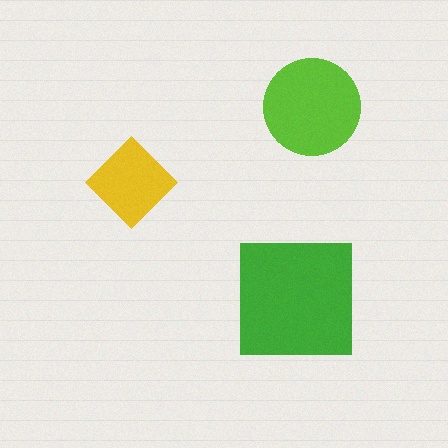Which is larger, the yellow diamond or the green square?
The green square.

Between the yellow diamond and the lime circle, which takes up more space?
The lime circle.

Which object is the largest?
The green square.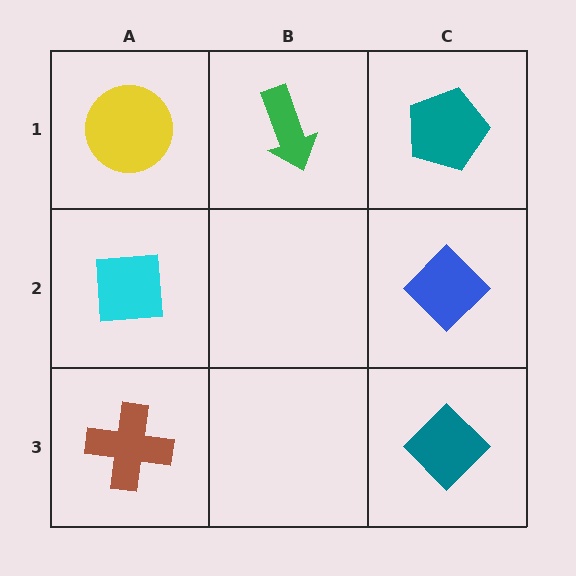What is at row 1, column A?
A yellow circle.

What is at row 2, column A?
A cyan square.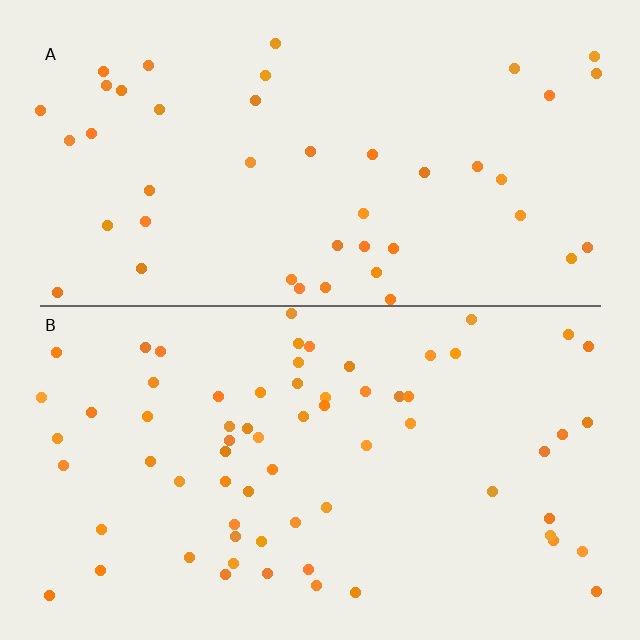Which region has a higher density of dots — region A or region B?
B (the bottom).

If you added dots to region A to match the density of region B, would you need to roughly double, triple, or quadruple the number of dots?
Approximately double.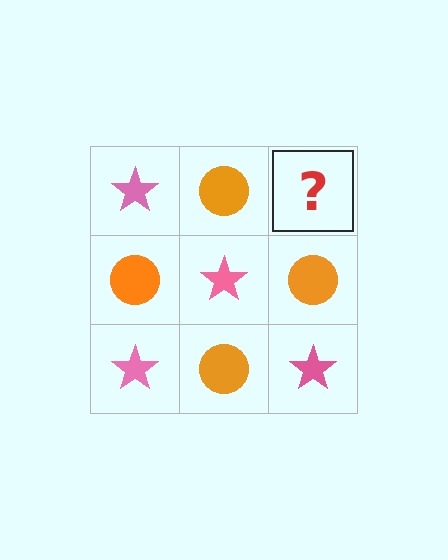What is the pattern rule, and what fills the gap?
The rule is that it alternates pink star and orange circle in a checkerboard pattern. The gap should be filled with a pink star.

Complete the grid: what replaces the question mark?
The question mark should be replaced with a pink star.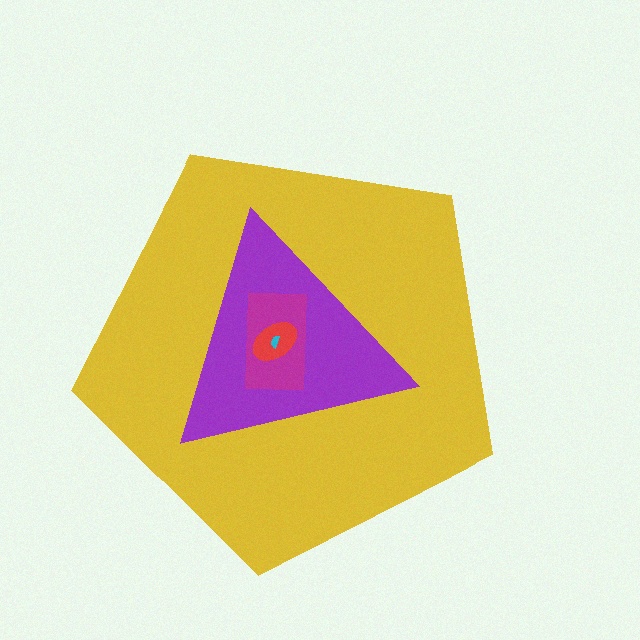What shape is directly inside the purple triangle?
The magenta rectangle.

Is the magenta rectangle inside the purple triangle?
Yes.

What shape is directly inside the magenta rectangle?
The red ellipse.